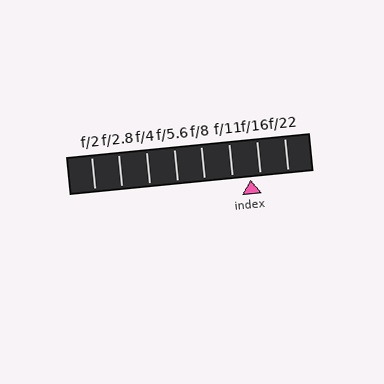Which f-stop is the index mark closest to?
The index mark is closest to f/16.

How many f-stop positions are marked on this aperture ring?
There are 8 f-stop positions marked.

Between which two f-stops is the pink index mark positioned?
The index mark is between f/11 and f/16.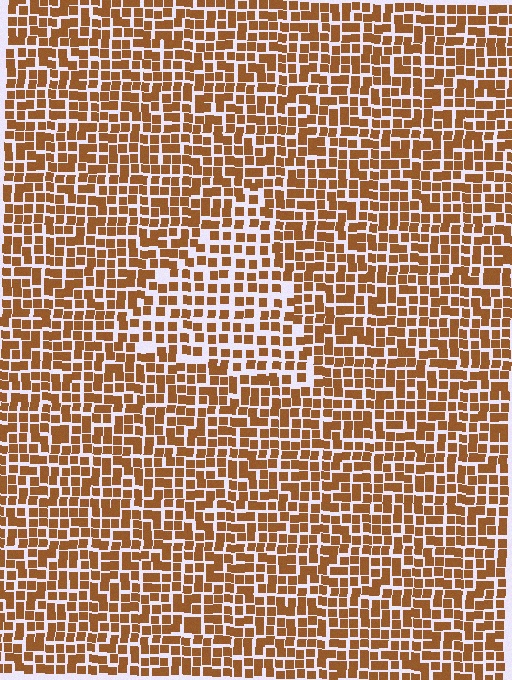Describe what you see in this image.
The image contains small brown elements arranged at two different densities. A triangle-shaped region is visible where the elements are less densely packed than the surrounding area.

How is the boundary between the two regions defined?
The boundary is defined by a change in element density (approximately 1.5x ratio). All elements are the same color, size, and shape.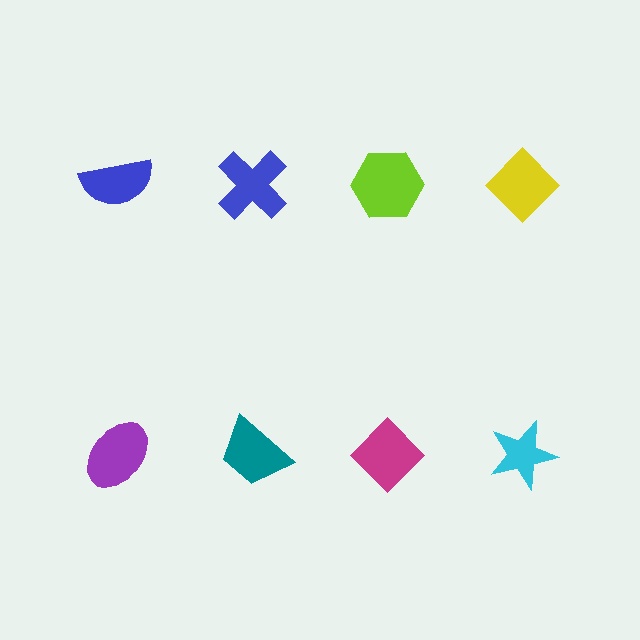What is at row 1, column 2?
A blue cross.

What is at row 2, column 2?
A teal trapezoid.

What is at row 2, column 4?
A cyan star.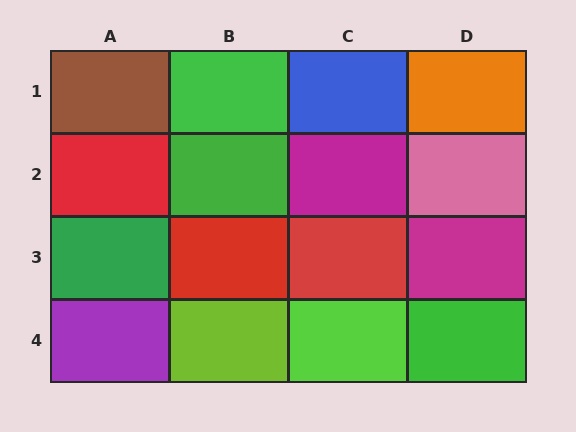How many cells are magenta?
2 cells are magenta.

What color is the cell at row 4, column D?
Green.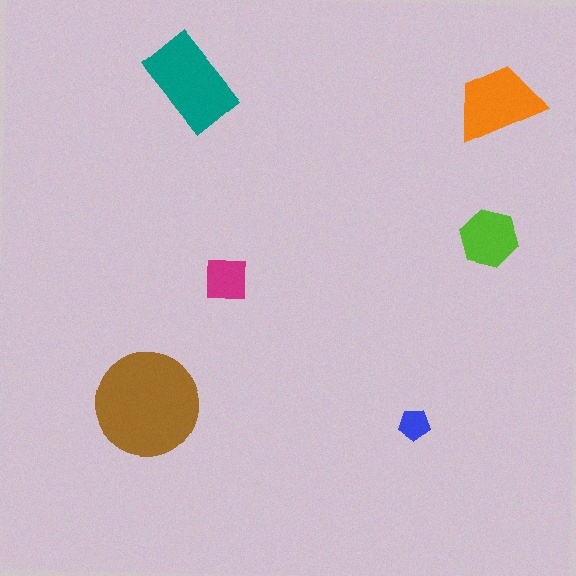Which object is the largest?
The brown circle.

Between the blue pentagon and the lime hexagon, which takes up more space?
The lime hexagon.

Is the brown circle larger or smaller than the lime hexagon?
Larger.